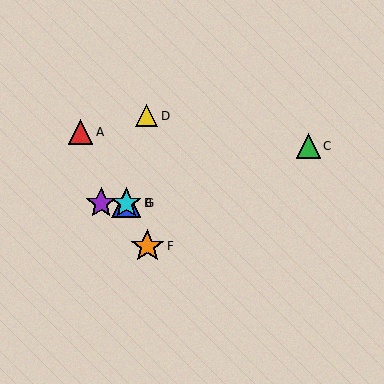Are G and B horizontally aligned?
Yes, both are at y≈203.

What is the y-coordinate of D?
Object D is at y≈116.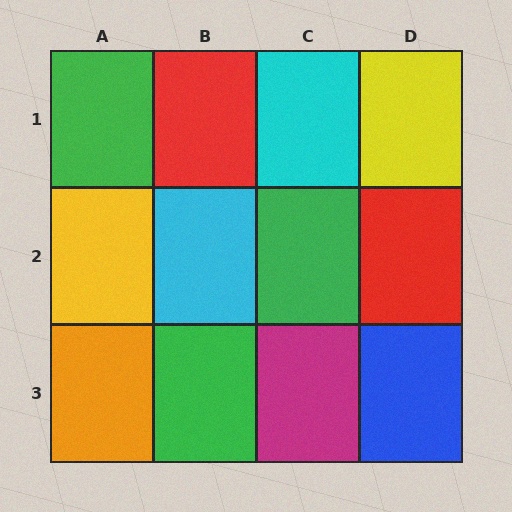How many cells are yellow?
2 cells are yellow.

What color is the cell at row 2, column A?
Yellow.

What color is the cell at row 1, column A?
Green.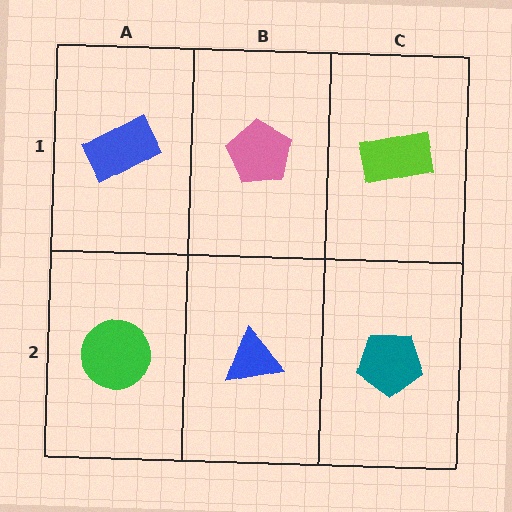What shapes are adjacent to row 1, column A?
A green circle (row 2, column A), a pink pentagon (row 1, column B).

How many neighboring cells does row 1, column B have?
3.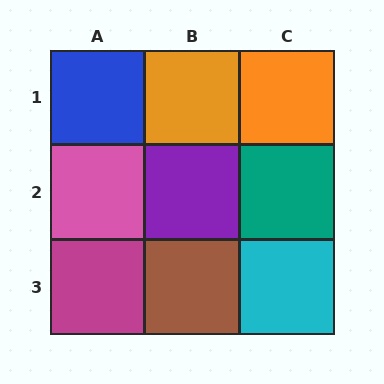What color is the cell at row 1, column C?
Orange.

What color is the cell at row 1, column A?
Blue.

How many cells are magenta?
1 cell is magenta.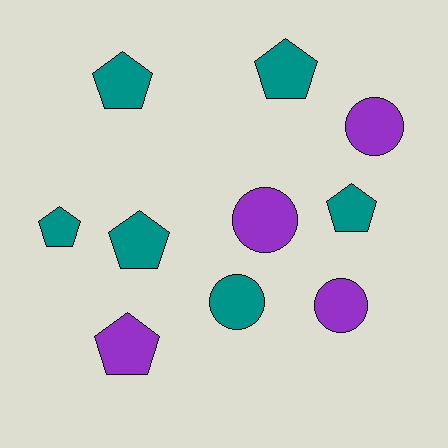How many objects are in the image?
There are 10 objects.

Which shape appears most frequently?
Pentagon, with 6 objects.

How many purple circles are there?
There are 3 purple circles.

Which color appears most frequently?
Teal, with 6 objects.